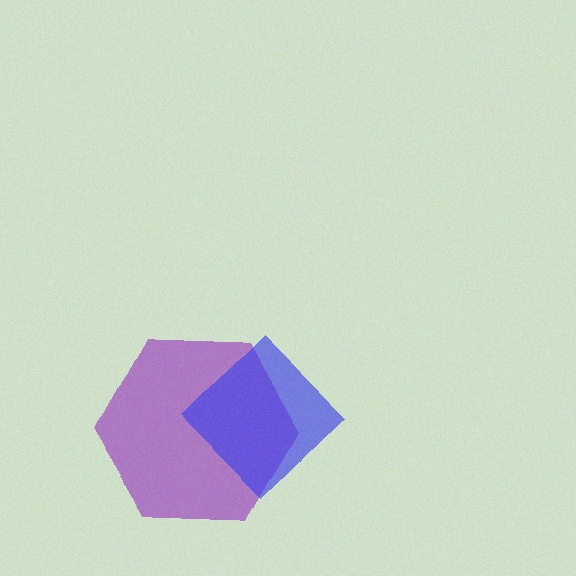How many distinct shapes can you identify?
There are 2 distinct shapes: a purple hexagon, a blue diamond.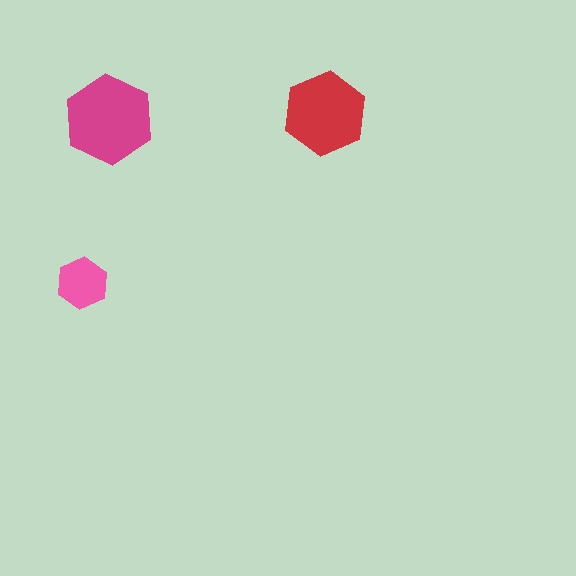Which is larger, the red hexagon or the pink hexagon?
The red one.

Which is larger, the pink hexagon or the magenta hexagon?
The magenta one.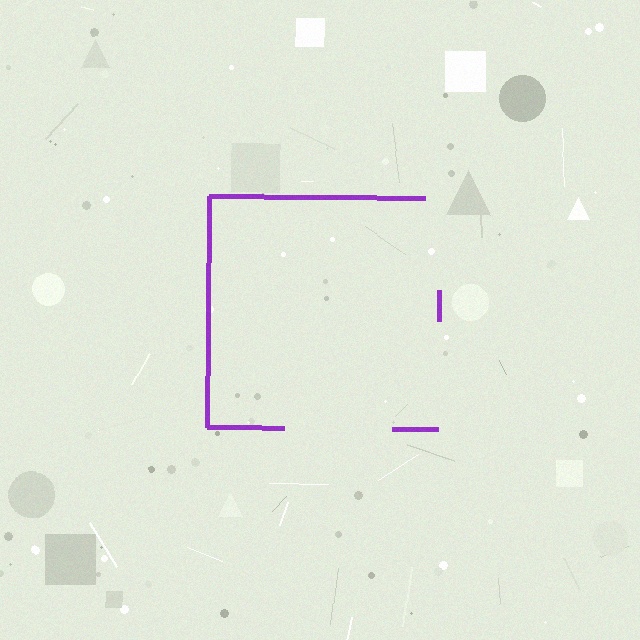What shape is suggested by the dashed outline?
The dashed outline suggests a square.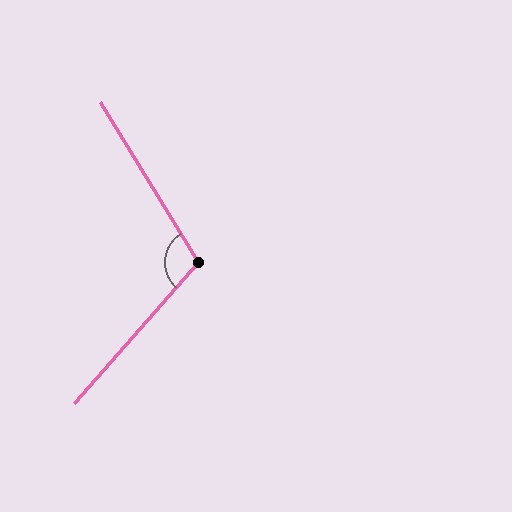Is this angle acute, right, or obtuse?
It is obtuse.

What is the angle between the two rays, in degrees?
Approximately 107 degrees.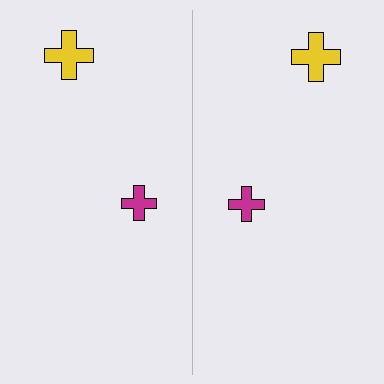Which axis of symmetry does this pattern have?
The pattern has a vertical axis of symmetry running through the center of the image.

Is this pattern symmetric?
Yes, this pattern has bilateral (reflection) symmetry.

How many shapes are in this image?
There are 4 shapes in this image.